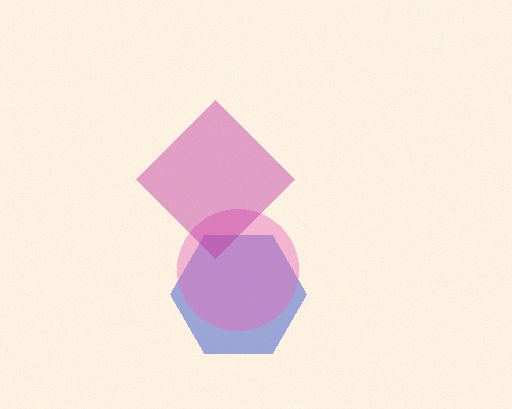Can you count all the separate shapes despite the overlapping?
Yes, there are 3 separate shapes.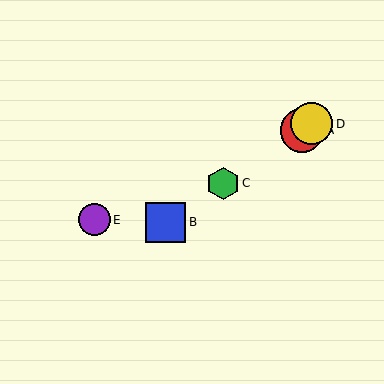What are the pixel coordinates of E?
Object E is at (95, 220).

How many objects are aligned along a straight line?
4 objects (A, B, C, D) are aligned along a straight line.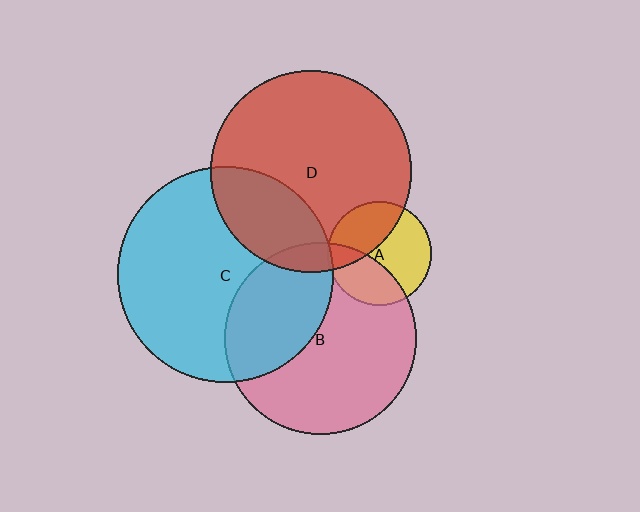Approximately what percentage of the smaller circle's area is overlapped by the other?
Approximately 5%.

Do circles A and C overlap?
Yes.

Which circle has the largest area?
Circle C (cyan).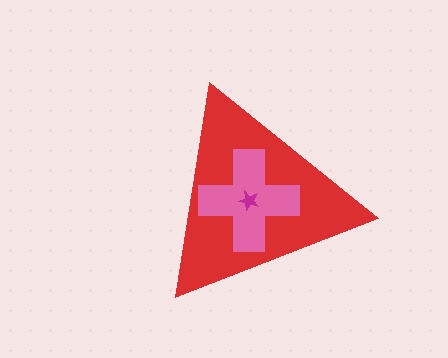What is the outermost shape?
The red triangle.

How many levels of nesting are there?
3.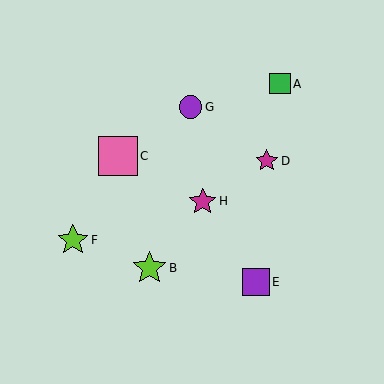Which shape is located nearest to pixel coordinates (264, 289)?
The purple square (labeled E) at (256, 282) is nearest to that location.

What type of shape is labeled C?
Shape C is a pink square.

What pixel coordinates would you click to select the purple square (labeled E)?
Click at (256, 282) to select the purple square E.